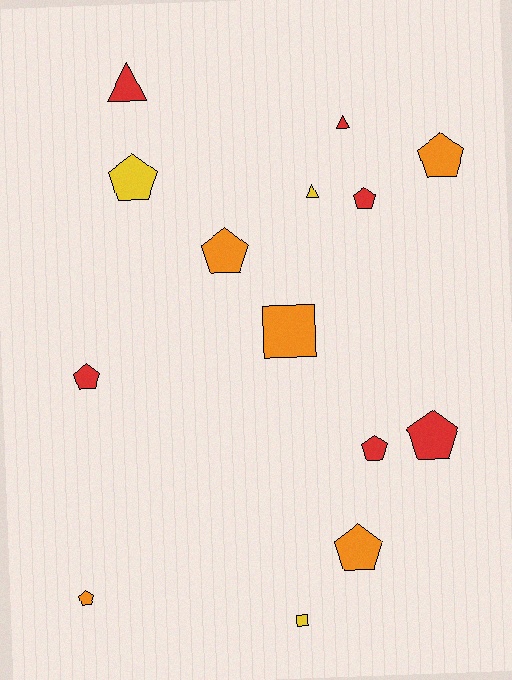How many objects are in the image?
There are 14 objects.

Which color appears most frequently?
Red, with 6 objects.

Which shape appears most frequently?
Pentagon, with 9 objects.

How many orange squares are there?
There is 1 orange square.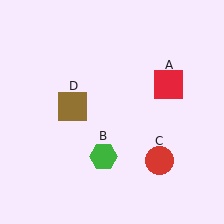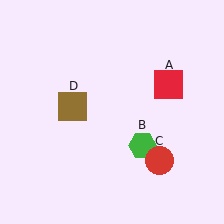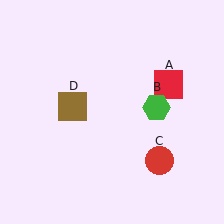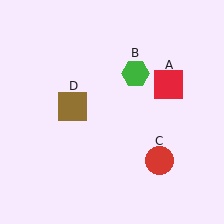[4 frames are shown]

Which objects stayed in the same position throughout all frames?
Red square (object A) and red circle (object C) and brown square (object D) remained stationary.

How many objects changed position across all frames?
1 object changed position: green hexagon (object B).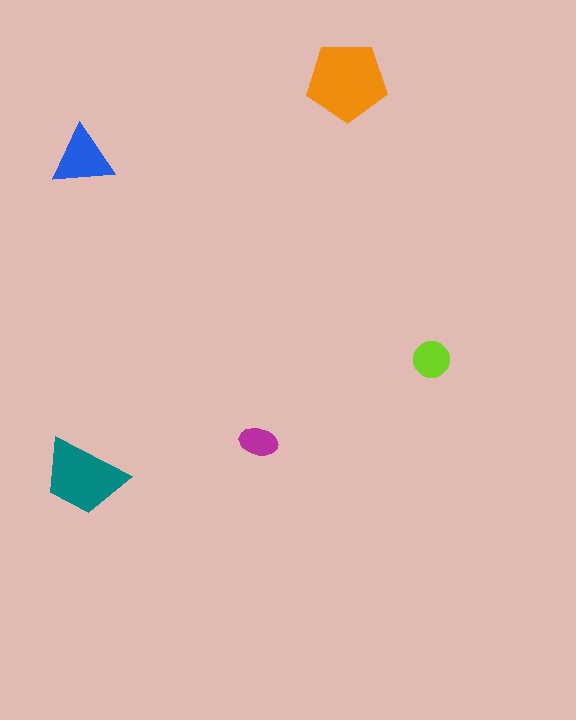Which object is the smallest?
The magenta ellipse.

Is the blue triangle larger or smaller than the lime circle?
Larger.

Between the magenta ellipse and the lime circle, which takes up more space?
The lime circle.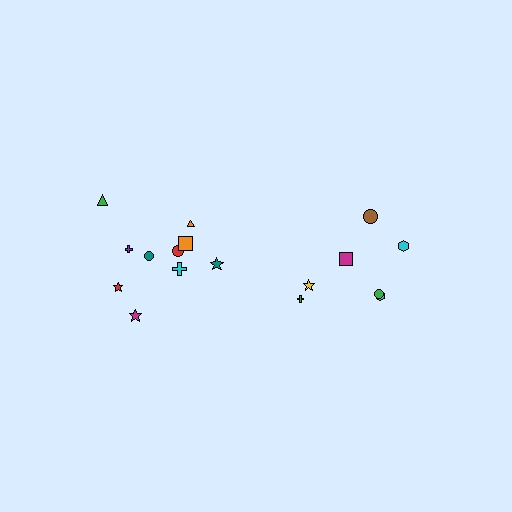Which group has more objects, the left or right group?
The left group.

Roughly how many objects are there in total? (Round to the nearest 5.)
Roughly 15 objects in total.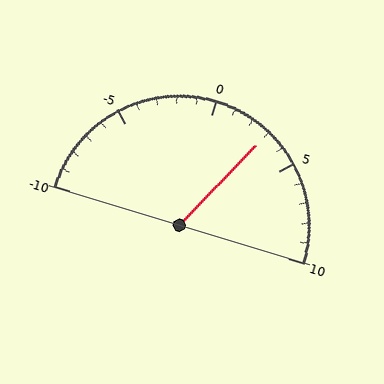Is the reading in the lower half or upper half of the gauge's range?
The reading is in the upper half of the range (-10 to 10).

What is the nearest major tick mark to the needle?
The nearest major tick mark is 5.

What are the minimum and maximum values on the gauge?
The gauge ranges from -10 to 10.